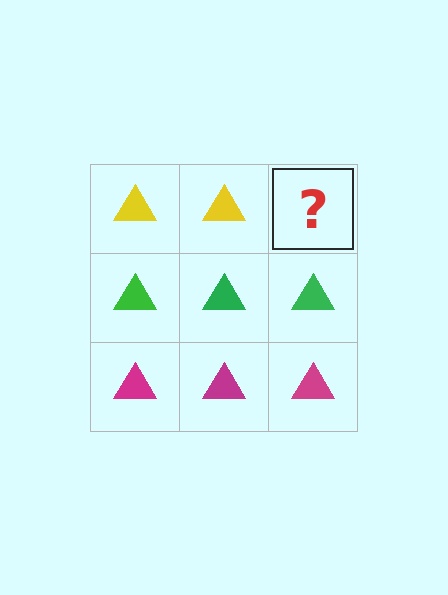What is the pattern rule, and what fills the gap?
The rule is that each row has a consistent color. The gap should be filled with a yellow triangle.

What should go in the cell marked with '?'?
The missing cell should contain a yellow triangle.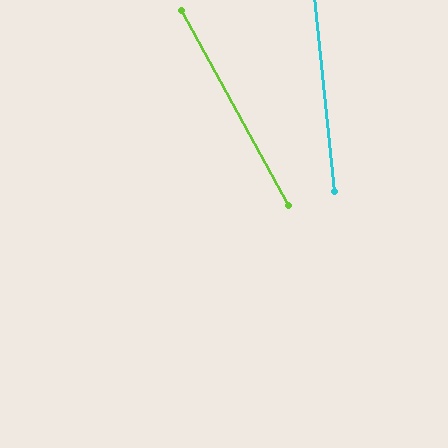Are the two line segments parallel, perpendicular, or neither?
Neither parallel nor perpendicular — they differ by about 23°.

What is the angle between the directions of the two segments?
Approximately 23 degrees.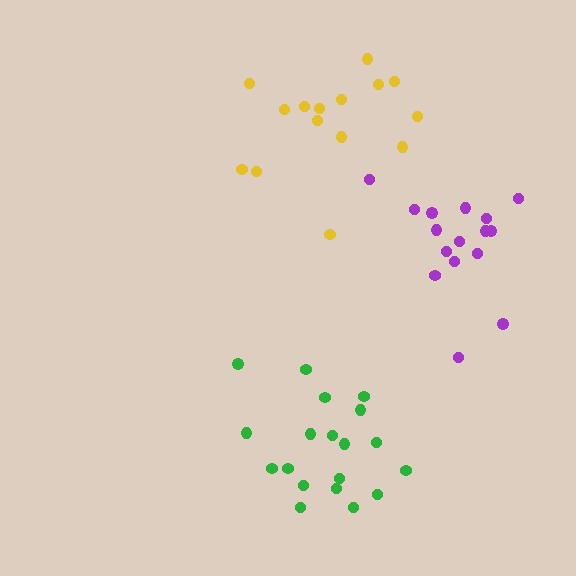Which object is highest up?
The yellow cluster is topmost.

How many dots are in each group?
Group 1: 16 dots, Group 2: 19 dots, Group 3: 15 dots (50 total).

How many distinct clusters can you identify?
There are 3 distinct clusters.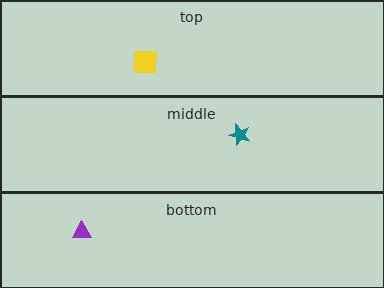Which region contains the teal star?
The middle region.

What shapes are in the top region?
The yellow square.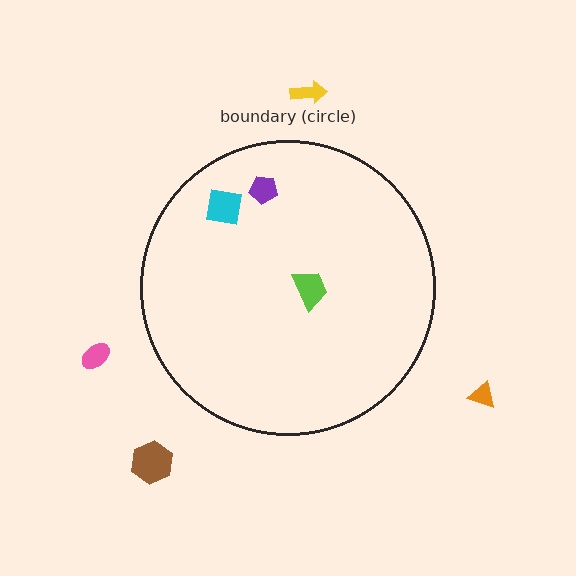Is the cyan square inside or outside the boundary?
Inside.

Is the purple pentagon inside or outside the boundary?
Inside.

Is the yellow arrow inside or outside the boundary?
Outside.